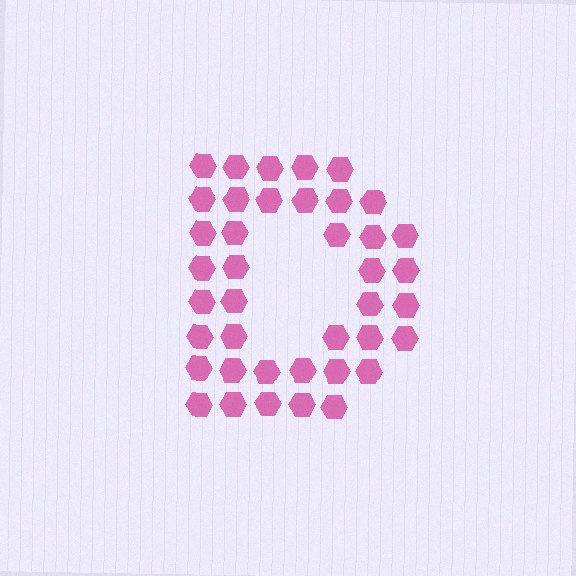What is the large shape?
The large shape is the letter D.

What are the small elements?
The small elements are hexagons.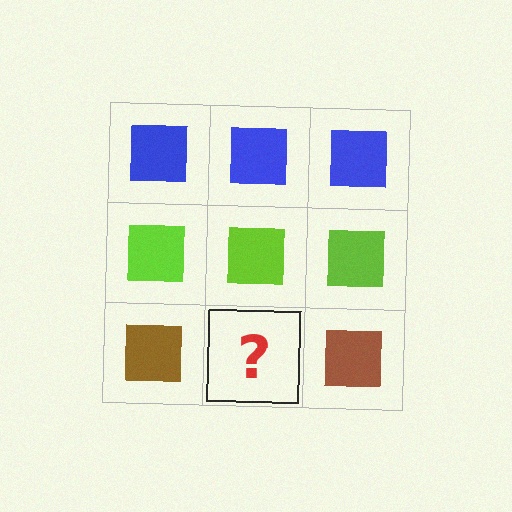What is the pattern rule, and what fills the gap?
The rule is that each row has a consistent color. The gap should be filled with a brown square.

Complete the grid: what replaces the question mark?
The question mark should be replaced with a brown square.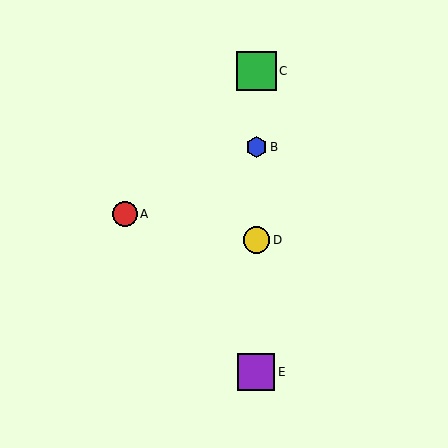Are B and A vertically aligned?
No, B is at x≈256 and A is at x≈125.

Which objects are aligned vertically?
Objects B, C, D, E are aligned vertically.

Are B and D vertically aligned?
Yes, both are at x≈256.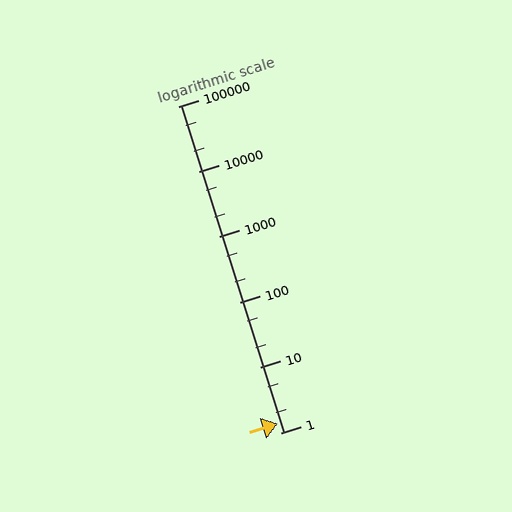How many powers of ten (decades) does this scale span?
The scale spans 5 decades, from 1 to 100000.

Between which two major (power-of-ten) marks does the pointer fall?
The pointer is between 1 and 10.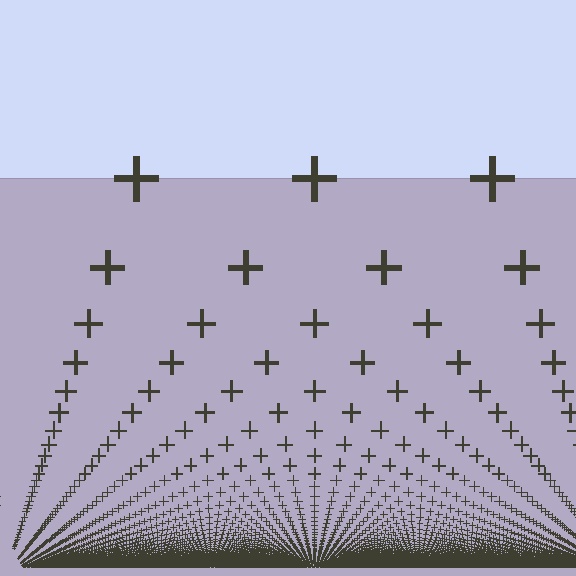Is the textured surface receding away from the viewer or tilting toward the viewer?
The surface appears to tilt toward the viewer. Texture elements get larger and sparser toward the top.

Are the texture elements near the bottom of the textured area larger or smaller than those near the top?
Smaller. The gradient is inverted — elements near the bottom are smaller and denser.